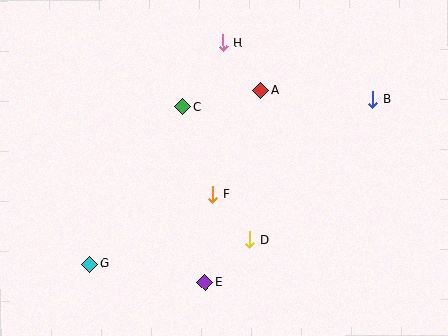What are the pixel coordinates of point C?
Point C is at (183, 107).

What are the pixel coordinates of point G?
Point G is at (90, 264).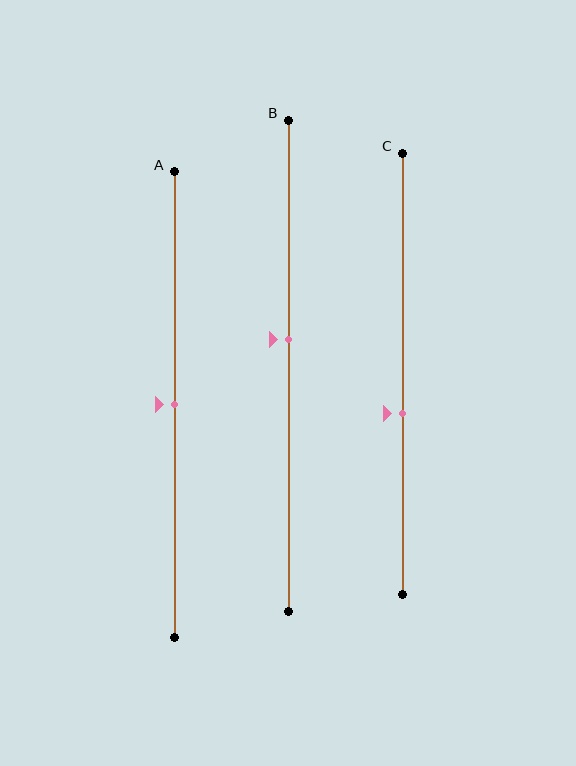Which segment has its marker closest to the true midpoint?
Segment A has its marker closest to the true midpoint.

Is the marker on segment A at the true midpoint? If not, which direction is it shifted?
Yes, the marker on segment A is at the true midpoint.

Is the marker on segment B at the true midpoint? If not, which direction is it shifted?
No, the marker on segment B is shifted upward by about 5% of the segment length.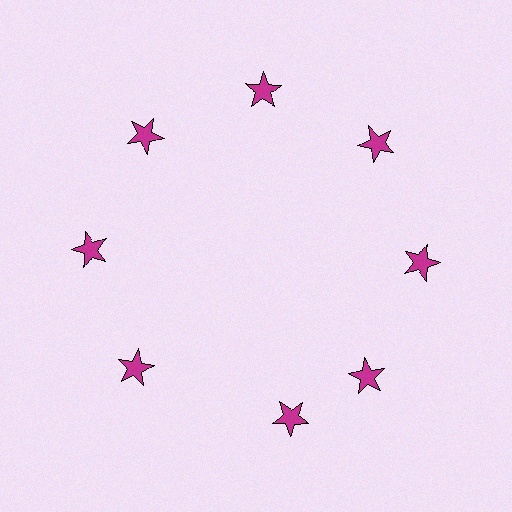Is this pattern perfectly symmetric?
No. The 8 magenta stars are arranged in a ring, but one element near the 6 o'clock position is rotated out of alignment along the ring, breaking the 8-fold rotational symmetry.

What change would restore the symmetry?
The symmetry would be restored by rotating it back into even spacing with its neighbors so that all 8 stars sit at equal angles and equal distance from the center.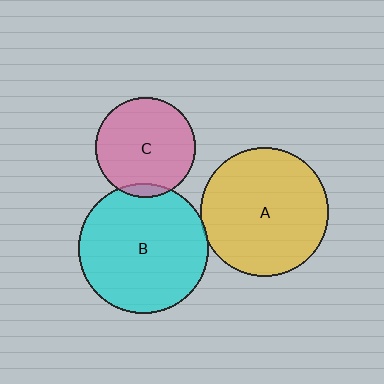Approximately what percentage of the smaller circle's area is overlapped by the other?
Approximately 5%.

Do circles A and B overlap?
Yes.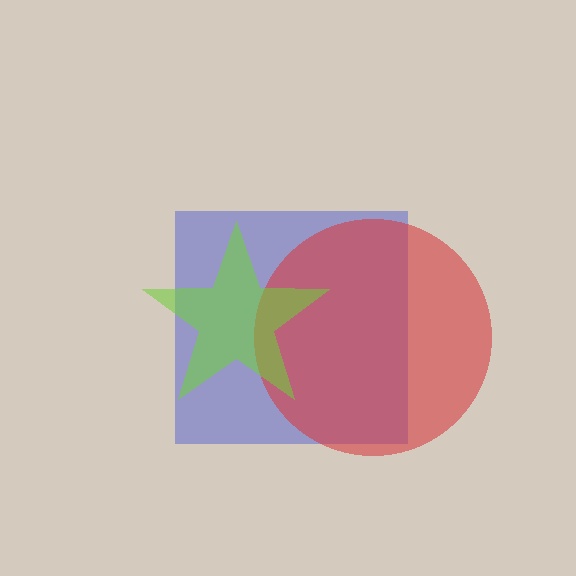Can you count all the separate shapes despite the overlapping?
Yes, there are 3 separate shapes.